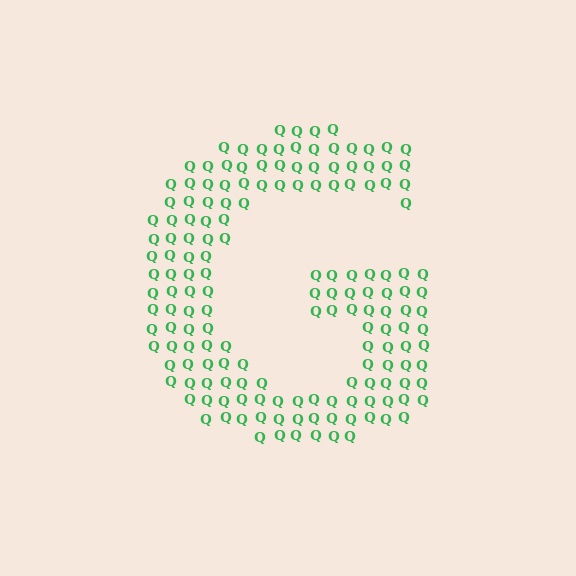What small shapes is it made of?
It is made of small letter Q's.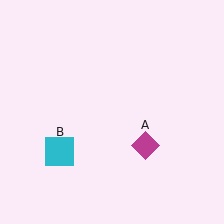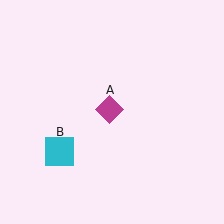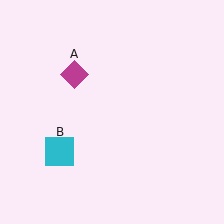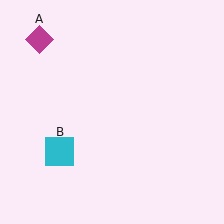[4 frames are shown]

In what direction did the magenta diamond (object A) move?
The magenta diamond (object A) moved up and to the left.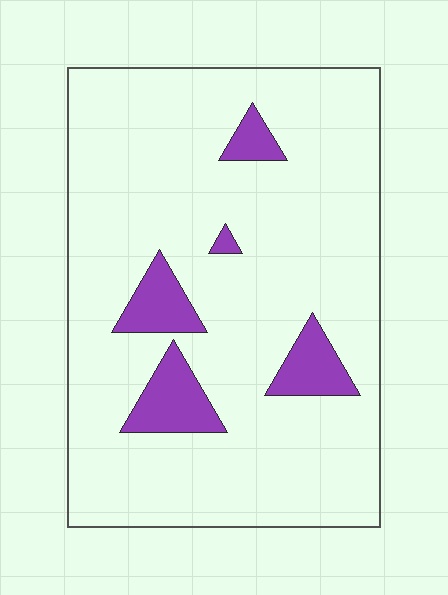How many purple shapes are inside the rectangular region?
5.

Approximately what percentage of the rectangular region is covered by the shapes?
Approximately 10%.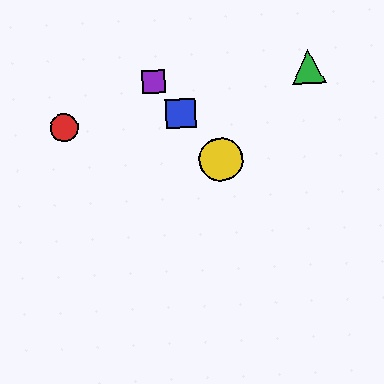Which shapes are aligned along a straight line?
The blue square, the yellow circle, the purple square are aligned along a straight line.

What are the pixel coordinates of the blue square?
The blue square is at (181, 113).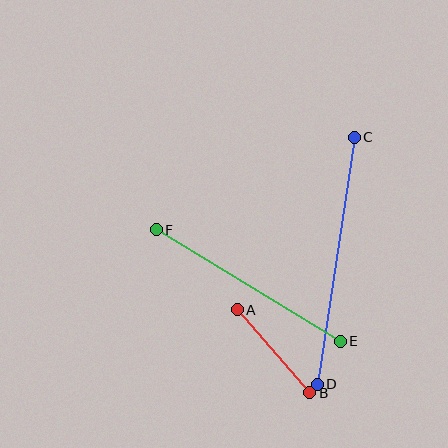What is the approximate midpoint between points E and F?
The midpoint is at approximately (248, 286) pixels.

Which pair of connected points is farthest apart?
Points C and D are farthest apart.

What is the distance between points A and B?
The distance is approximately 110 pixels.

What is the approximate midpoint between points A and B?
The midpoint is at approximately (274, 351) pixels.